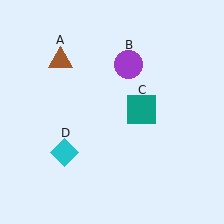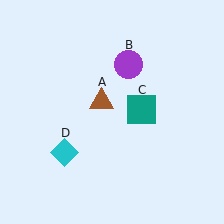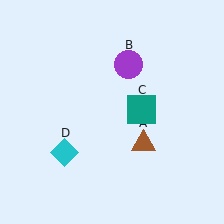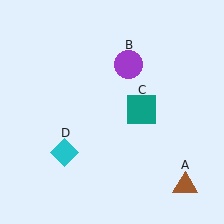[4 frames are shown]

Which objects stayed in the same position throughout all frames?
Purple circle (object B) and teal square (object C) and cyan diamond (object D) remained stationary.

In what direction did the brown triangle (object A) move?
The brown triangle (object A) moved down and to the right.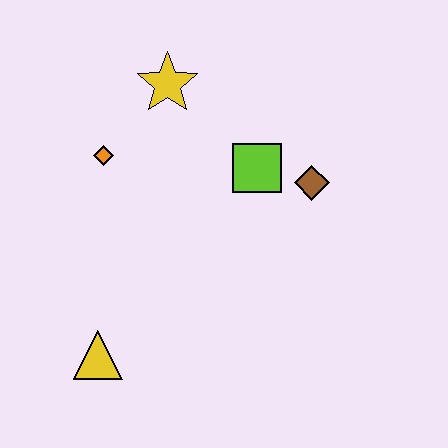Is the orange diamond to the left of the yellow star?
Yes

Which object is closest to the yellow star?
The orange diamond is closest to the yellow star.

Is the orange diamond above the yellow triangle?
Yes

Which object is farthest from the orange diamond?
The brown diamond is farthest from the orange diamond.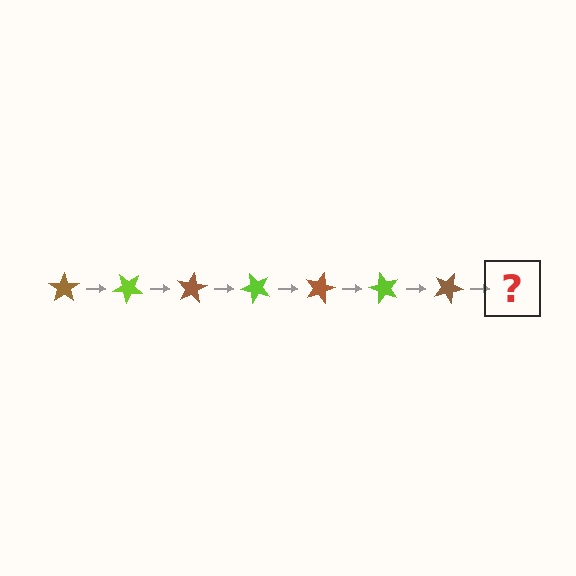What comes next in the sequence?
The next element should be a lime star, rotated 280 degrees from the start.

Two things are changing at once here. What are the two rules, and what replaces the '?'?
The two rules are that it rotates 40 degrees each step and the color cycles through brown and lime. The '?' should be a lime star, rotated 280 degrees from the start.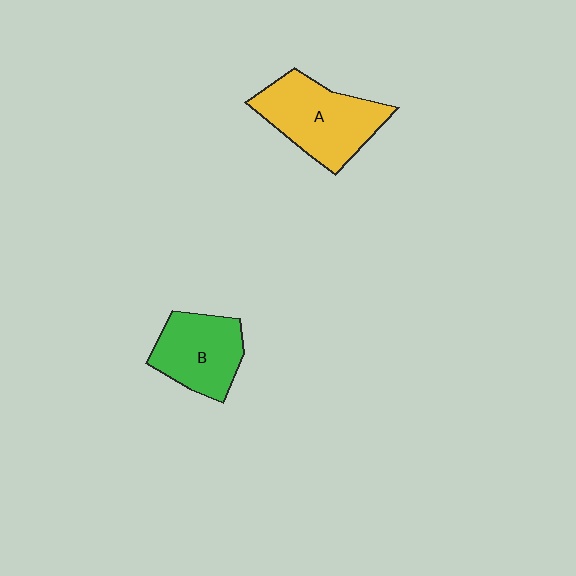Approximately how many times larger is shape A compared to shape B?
Approximately 1.3 times.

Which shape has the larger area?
Shape A (yellow).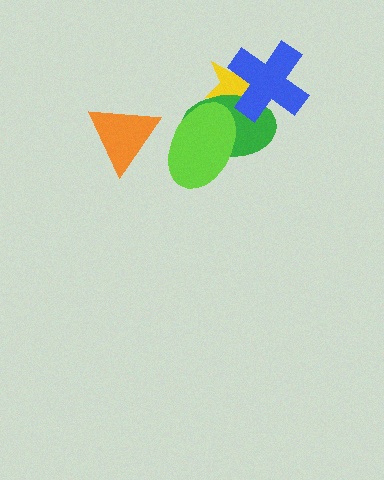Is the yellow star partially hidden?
Yes, it is partially covered by another shape.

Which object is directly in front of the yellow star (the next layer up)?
The green ellipse is directly in front of the yellow star.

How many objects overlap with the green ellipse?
3 objects overlap with the green ellipse.